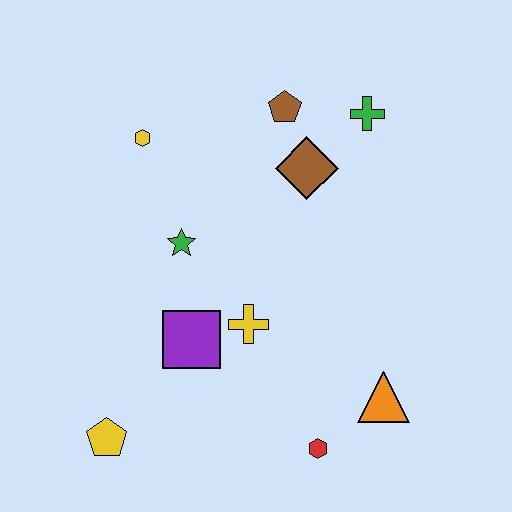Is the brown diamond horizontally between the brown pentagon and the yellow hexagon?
No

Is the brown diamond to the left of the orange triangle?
Yes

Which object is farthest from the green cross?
The yellow pentagon is farthest from the green cross.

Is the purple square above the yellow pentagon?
Yes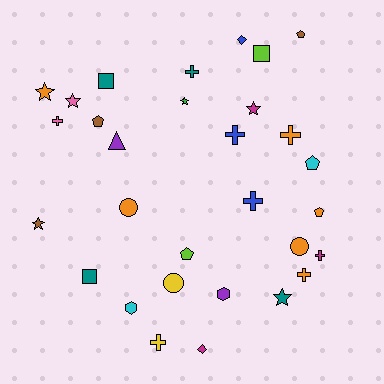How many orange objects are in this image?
There are 6 orange objects.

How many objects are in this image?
There are 30 objects.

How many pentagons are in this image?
There are 5 pentagons.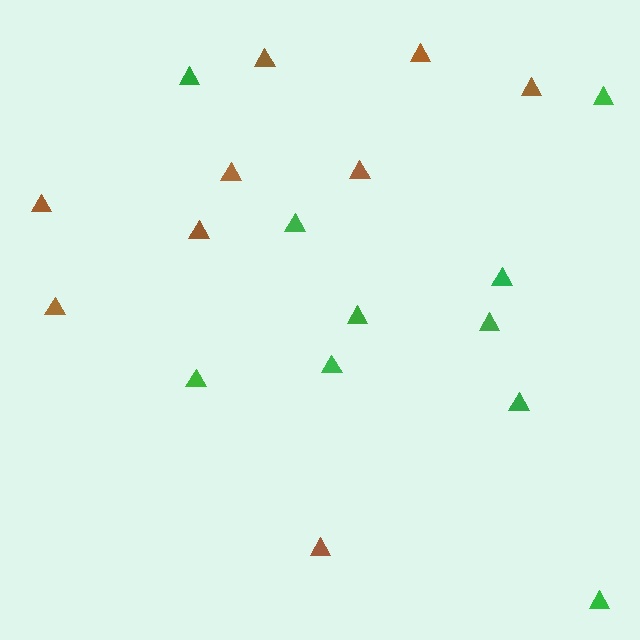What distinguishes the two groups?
There are 2 groups: one group of green triangles (10) and one group of brown triangles (9).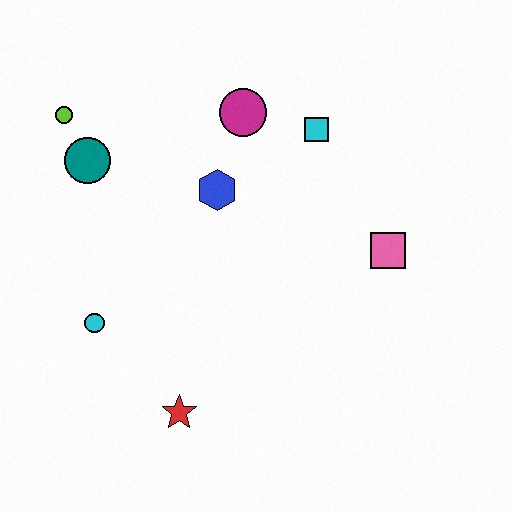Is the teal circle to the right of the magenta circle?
No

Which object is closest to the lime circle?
The teal circle is closest to the lime circle.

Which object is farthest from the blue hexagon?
The red star is farthest from the blue hexagon.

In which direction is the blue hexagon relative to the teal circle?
The blue hexagon is to the right of the teal circle.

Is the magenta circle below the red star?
No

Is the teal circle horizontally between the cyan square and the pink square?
No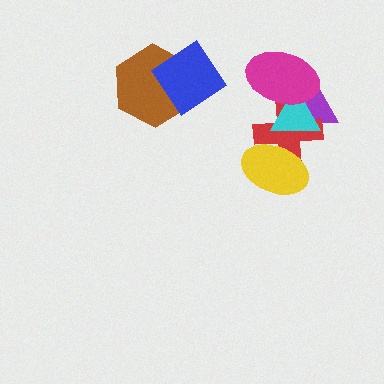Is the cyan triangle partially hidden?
Yes, it is partially covered by another shape.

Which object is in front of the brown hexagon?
The blue diamond is in front of the brown hexagon.